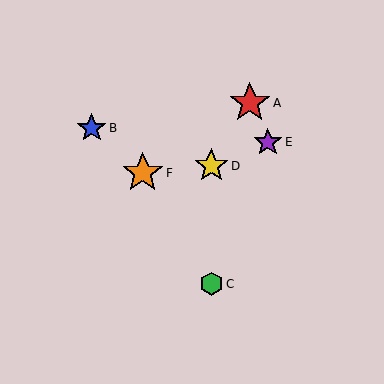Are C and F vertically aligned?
No, C is at x≈211 and F is at x≈143.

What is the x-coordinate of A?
Object A is at x≈250.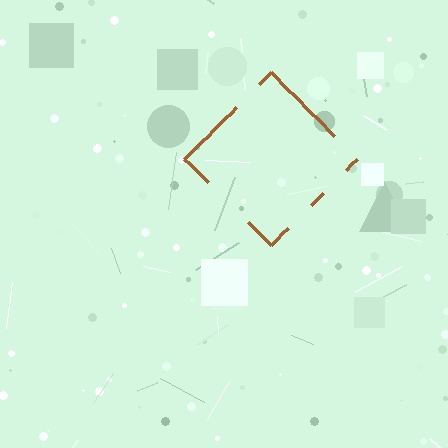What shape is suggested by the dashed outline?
The dashed outline suggests a diamond.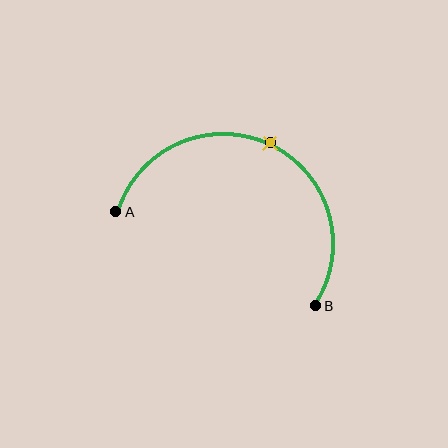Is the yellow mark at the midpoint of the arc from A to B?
Yes. The yellow mark lies on the arc at equal arc-length from both A and B — it is the arc midpoint.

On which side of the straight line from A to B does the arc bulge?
The arc bulges above the straight line connecting A and B.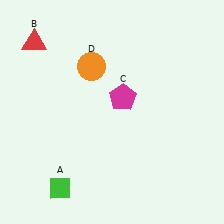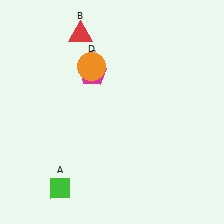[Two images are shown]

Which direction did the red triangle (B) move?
The red triangle (B) moved right.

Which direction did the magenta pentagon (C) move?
The magenta pentagon (C) moved left.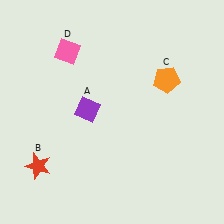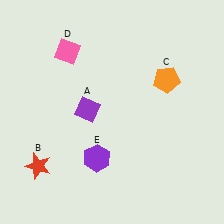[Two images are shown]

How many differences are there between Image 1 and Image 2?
There is 1 difference between the two images.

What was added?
A purple hexagon (E) was added in Image 2.